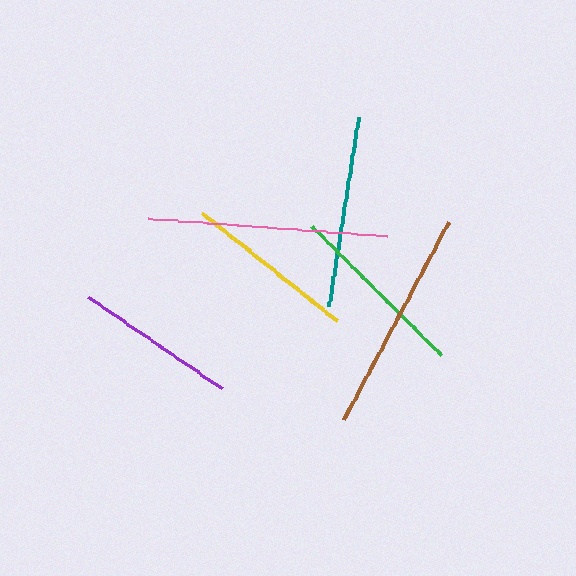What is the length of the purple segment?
The purple segment is approximately 161 pixels long.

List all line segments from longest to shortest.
From longest to shortest: pink, brown, teal, green, yellow, purple.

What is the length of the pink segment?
The pink segment is approximately 240 pixels long.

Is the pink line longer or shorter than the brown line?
The pink line is longer than the brown line.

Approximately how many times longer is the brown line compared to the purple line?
The brown line is approximately 1.4 times the length of the purple line.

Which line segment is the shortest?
The purple line is the shortest at approximately 161 pixels.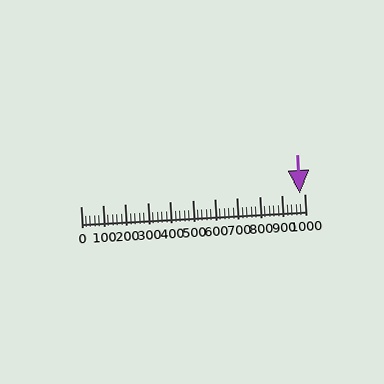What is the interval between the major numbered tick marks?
The major tick marks are spaced 100 units apart.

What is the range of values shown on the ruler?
The ruler shows values from 0 to 1000.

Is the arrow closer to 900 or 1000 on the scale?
The arrow is closer to 1000.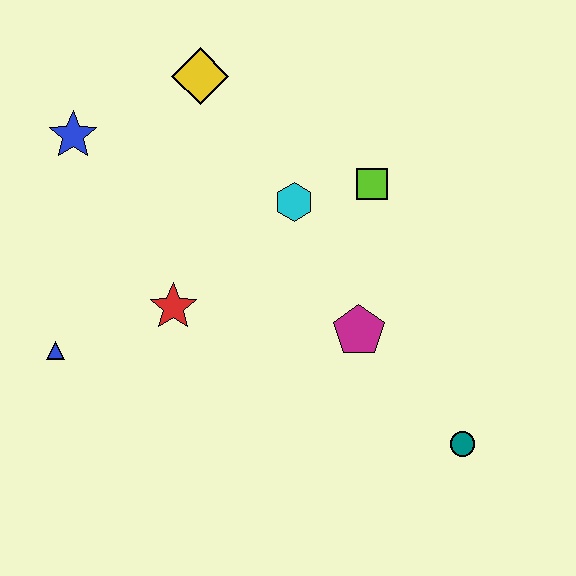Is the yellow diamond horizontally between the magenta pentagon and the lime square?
No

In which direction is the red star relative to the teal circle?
The red star is to the left of the teal circle.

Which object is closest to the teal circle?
The magenta pentagon is closest to the teal circle.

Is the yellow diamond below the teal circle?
No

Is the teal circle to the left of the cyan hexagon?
No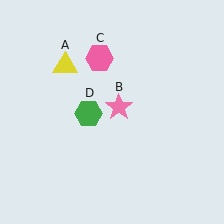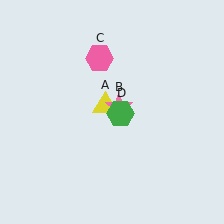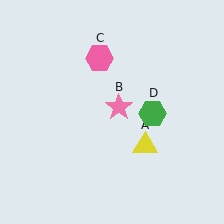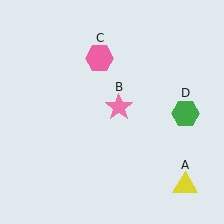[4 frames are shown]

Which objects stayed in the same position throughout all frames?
Pink star (object B) and pink hexagon (object C) remained stationary.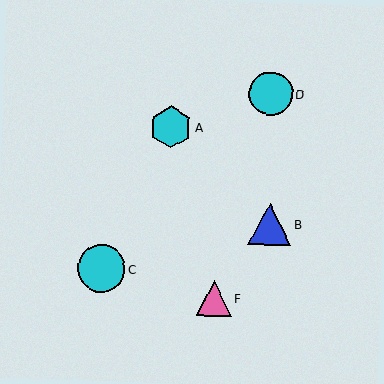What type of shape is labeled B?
Shape B is a blue triangle.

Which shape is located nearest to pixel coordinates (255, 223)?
The blue triangle (labeled B) at (270, 224) is nearest to that location.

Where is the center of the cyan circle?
The center of the cyan circle is at (101, 269).